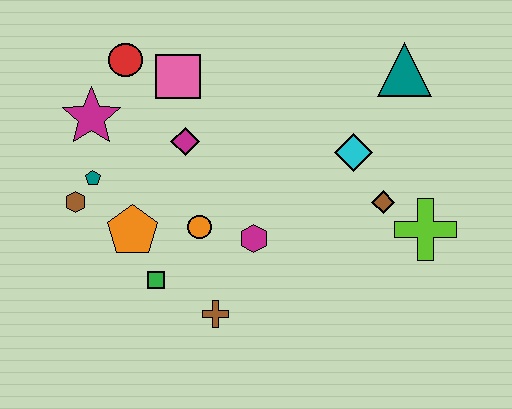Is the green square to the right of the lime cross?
No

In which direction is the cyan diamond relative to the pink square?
The cyan diamond is to the right of the pink square.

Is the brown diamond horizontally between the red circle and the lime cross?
Yes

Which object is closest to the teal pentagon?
The brown hexagon is closest to the teal pentagon.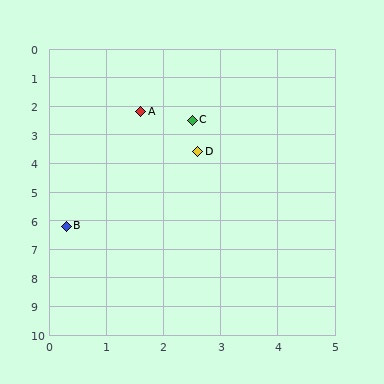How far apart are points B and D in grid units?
Points B and D are about 3.5 grid units apart.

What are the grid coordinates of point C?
Point C is at approximately (2.5, 2.5).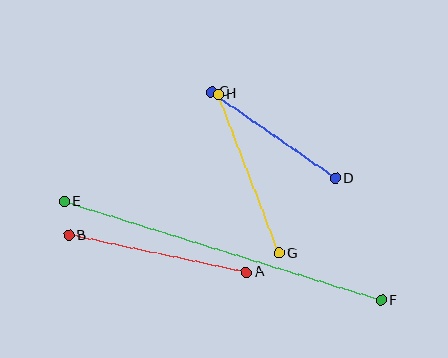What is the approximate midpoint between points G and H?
The midpoint is at approximately (248, 174) pixels.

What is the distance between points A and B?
The distance is approximately 181 pixels.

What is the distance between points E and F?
The distance is approximately 332 pixels.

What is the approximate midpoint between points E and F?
The midpoint is at approximately (223, 251) pixels.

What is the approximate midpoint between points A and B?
The midpoint is at approximately (157, 254) pixels.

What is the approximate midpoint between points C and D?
The midpoint is at approximately (273, 135) pixels.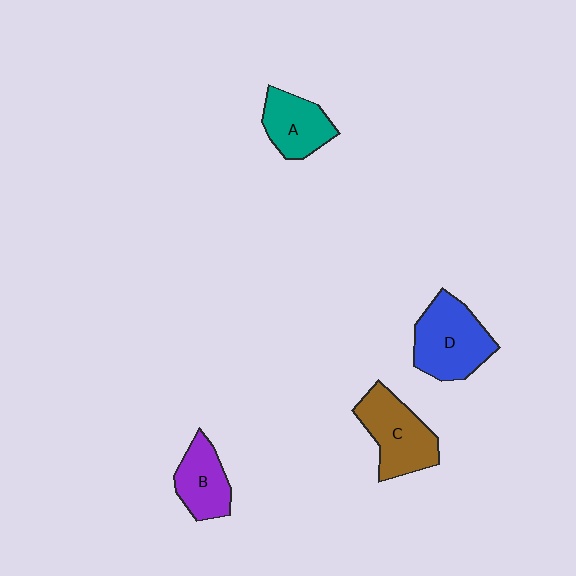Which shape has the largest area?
Shape D (blue).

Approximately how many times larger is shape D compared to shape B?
Approximately 1.5 times.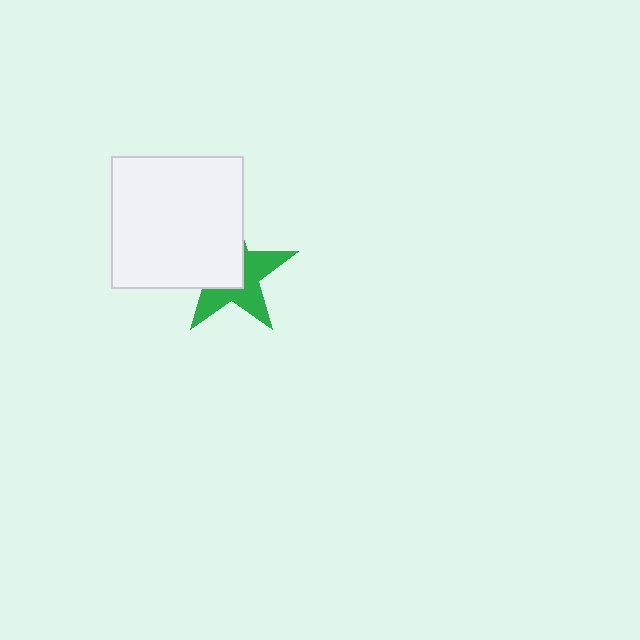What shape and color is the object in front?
The object in front is a white square.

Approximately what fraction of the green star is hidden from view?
Roughly 50% of the green star is hidden behind the white square.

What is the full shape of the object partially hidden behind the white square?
The partially hidden object is a green star.